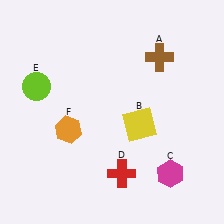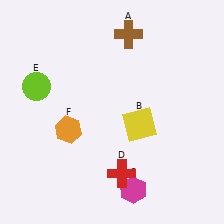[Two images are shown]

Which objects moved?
The objects that moved are: the brown cross (A), the magenta hexagon (C).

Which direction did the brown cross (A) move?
The brown cross (A) moved left.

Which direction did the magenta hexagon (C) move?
The magenta hexagon (C) moved left.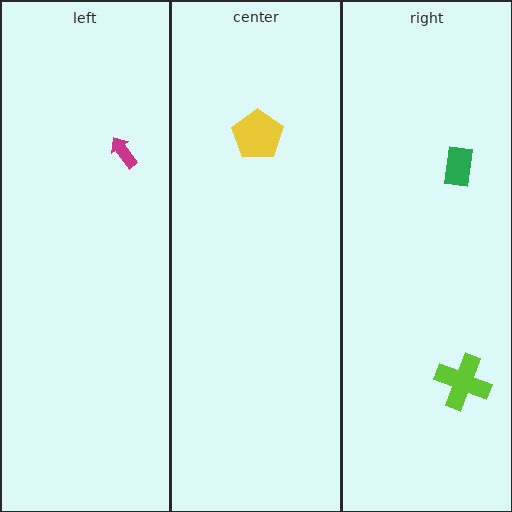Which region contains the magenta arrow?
The left region.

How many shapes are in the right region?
2.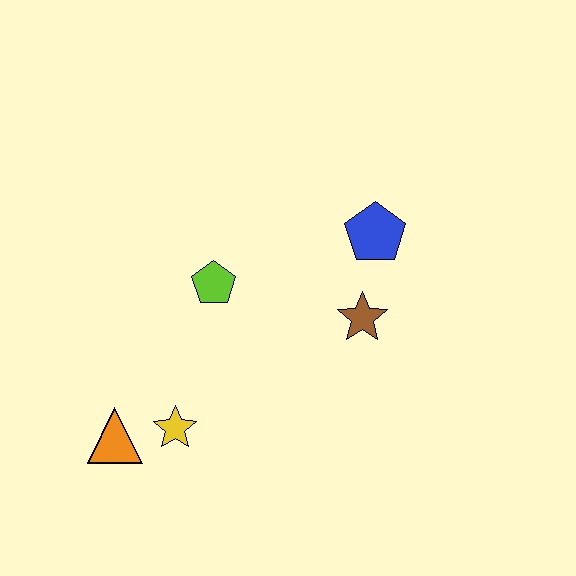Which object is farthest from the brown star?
The orange triangle is farthest from the brown star.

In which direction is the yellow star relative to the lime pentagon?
The yellow star is below the lime pentagon.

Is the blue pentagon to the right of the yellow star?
Yes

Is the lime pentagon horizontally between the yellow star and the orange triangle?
No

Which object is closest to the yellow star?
The orange triangle is closest to the yellow star.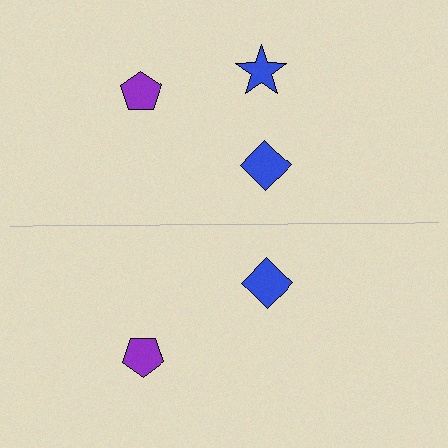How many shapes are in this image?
There are 5 shapes in this image.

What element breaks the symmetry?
A blue star is missing from the bottom side.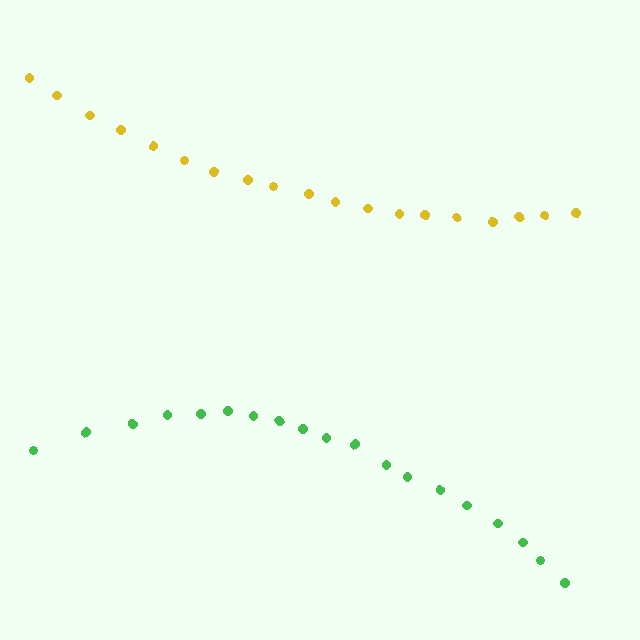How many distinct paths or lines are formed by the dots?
There are 2 distinct paths.